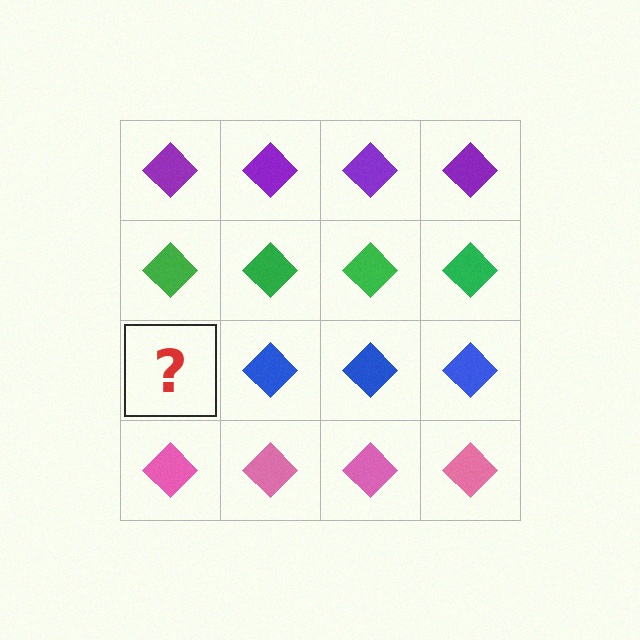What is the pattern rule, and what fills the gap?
The rule is that each row has a consistent color. The gap should be filled with a blue diamond.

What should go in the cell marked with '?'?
The missing cell should contain a blue diamond.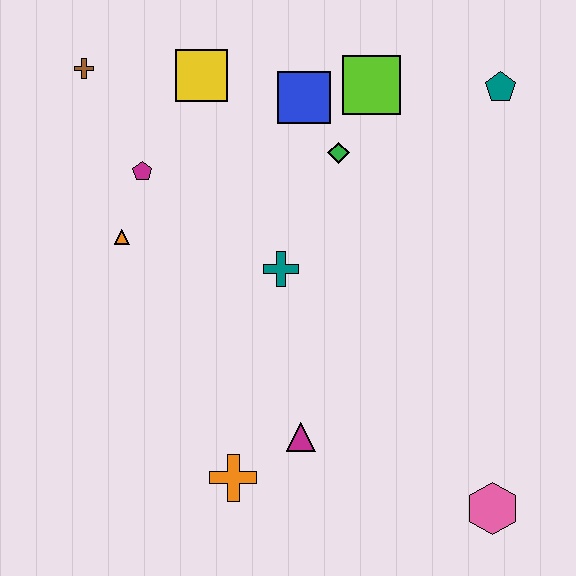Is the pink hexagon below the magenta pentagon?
Yes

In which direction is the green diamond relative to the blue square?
The green diamond is below the blue square.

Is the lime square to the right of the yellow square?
Yes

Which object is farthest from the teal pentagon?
The orange cross is farthest from the teal pentagon.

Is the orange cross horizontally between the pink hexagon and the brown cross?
Yes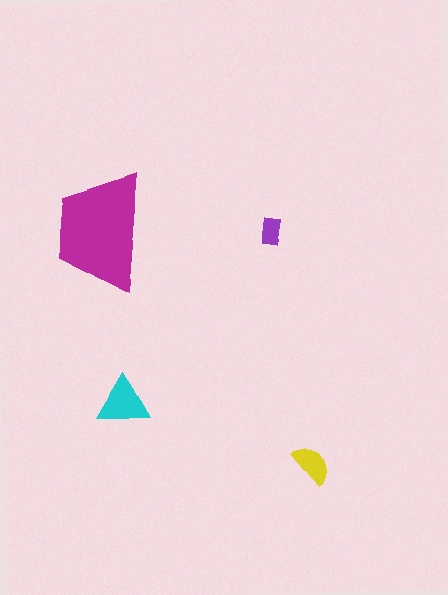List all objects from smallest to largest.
The purple rectangle, the yellow semicircle, the cyan triangle, the magenta trapezoid.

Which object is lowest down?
The yellow semicircle is bottommost.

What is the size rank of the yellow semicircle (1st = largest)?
3rd.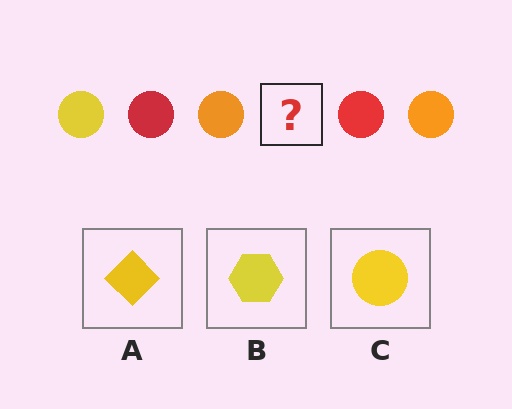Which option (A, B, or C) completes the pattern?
C.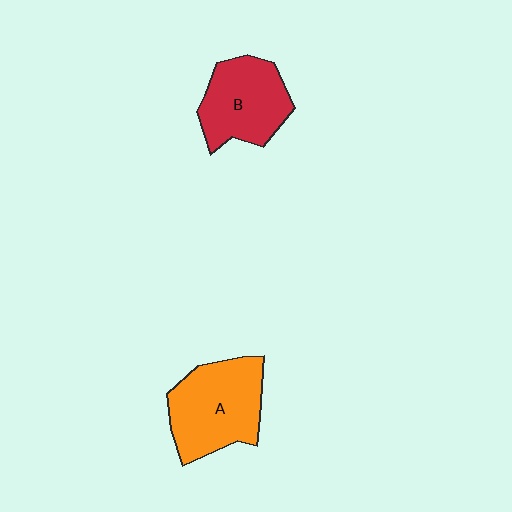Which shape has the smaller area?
Shape B (red).